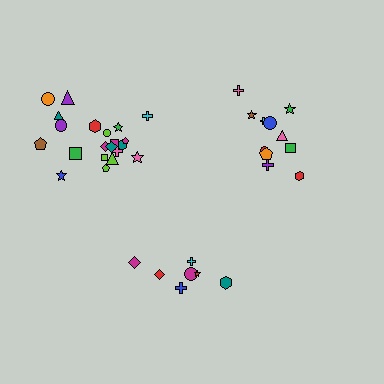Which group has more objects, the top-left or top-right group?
The top-left group.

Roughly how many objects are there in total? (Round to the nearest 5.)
Roughly 40 objects in total.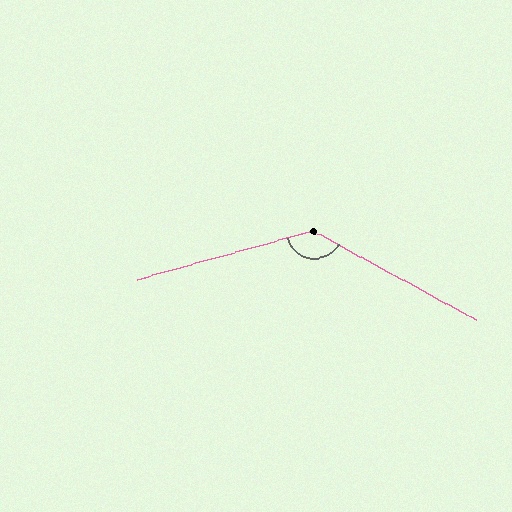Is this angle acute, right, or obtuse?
It is obtuse.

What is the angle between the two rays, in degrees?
Approximately 136 degrees.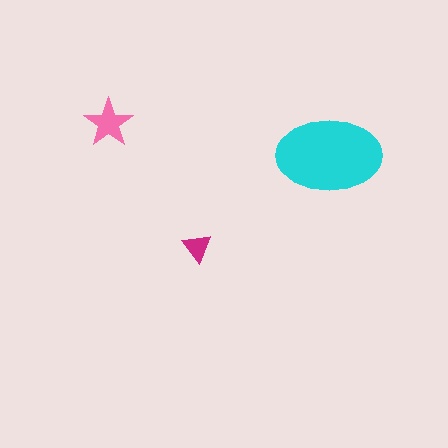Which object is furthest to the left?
The pink star is leftmost.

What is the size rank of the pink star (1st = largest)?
2nd.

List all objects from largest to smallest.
The cyan ellipse, the pink star, the magenta triangle.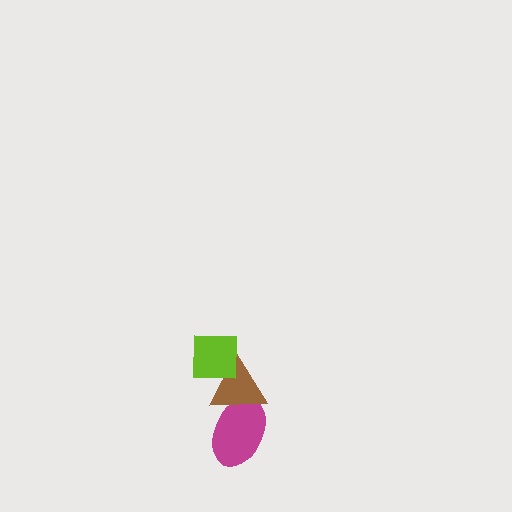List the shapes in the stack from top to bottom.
From top to bottom: the lime square, the brown triangle, the magenta ellipse.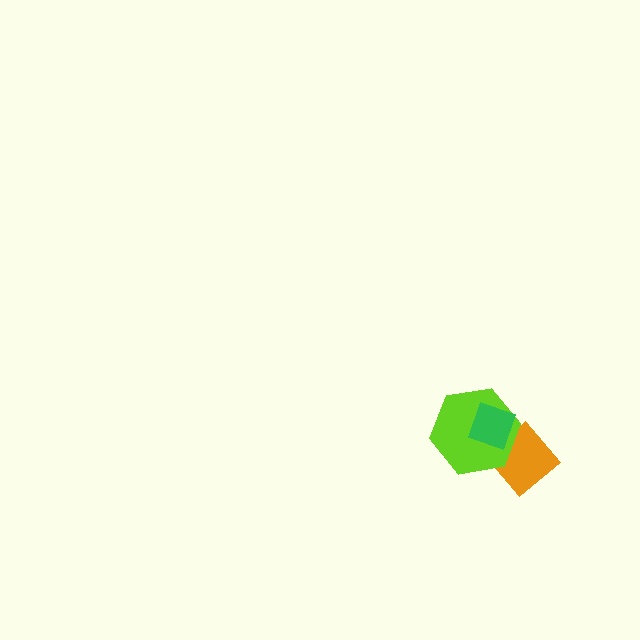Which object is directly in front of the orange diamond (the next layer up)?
The lime hexagon is directly in front of the orange diamond.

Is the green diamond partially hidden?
No, no other shape covers it.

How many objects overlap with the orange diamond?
2 objects overlap with the orange diamond.